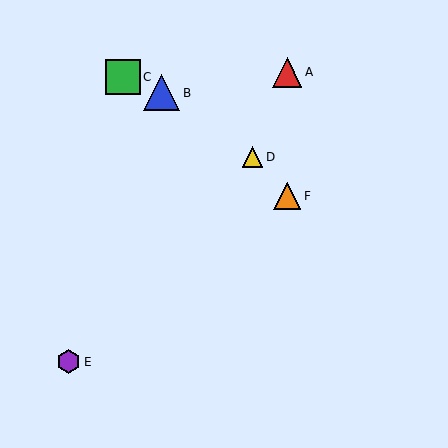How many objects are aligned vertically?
2 objects (A, F) are aligned vertically.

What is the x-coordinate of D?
Object D is at x≈252.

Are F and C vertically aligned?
No, F is at x≈287 and C is at x≈123.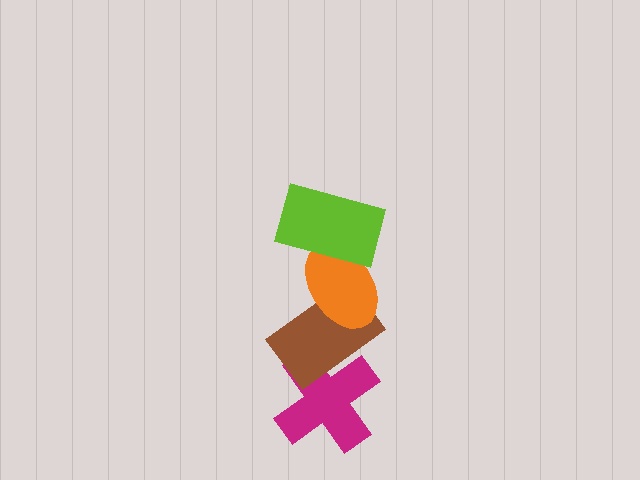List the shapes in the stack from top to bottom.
From top to bottom: the lime rectangle, the orange ellipse, the brown rectangle, the magenta cross.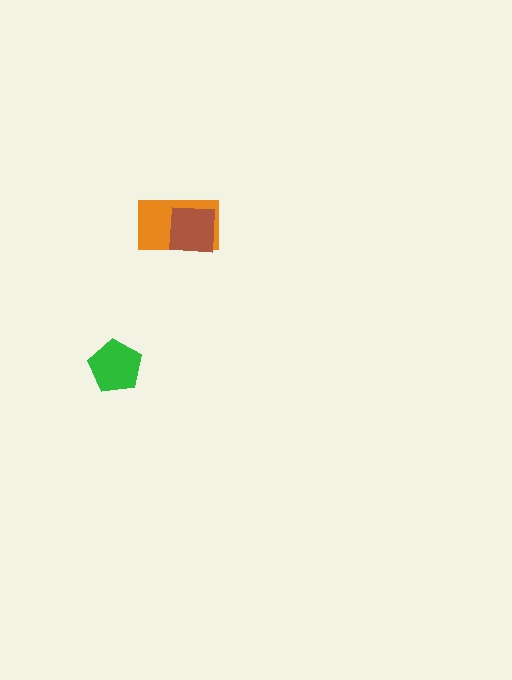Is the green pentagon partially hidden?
No, no other shape covers it.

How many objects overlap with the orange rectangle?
1 object overlaps with the orange rectangle.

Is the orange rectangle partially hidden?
Yes, it is partially covered by another shape.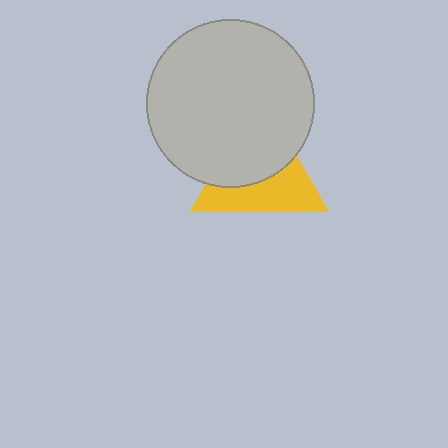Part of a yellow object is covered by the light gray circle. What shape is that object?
It is a triangle.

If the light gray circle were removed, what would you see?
You would see the complete yellow triangle.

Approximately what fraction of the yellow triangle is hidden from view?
Roughly 53% of the yellow triangle is hidden behind the light gray circle.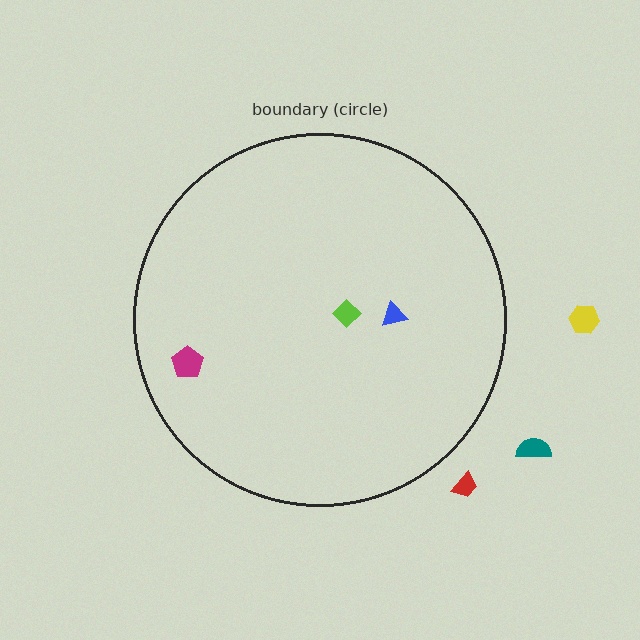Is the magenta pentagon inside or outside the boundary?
Inside.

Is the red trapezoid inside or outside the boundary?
Outside.